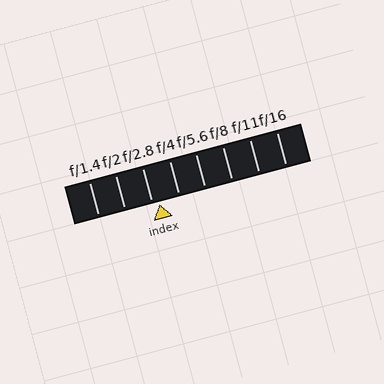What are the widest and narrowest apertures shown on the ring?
The widest aperture shown is f/1.4 and the narrowest is f/16.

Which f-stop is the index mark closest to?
The index mark is closest to f/2.8.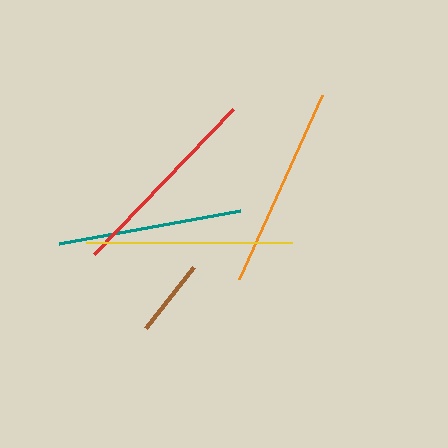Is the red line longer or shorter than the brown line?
The red line is longer than the brown line.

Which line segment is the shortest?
The brown line is the shortest at approximately 78 pixels.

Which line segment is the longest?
The yellow line is the longest at approximately 206 pixels.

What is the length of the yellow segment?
The yellow segment is approximately 206 pixels long.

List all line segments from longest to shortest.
From longest to shortest: yellow, orange, red, teal, brown.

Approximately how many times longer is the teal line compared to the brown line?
The teal line is approximately 2.4 times the length of the brown line.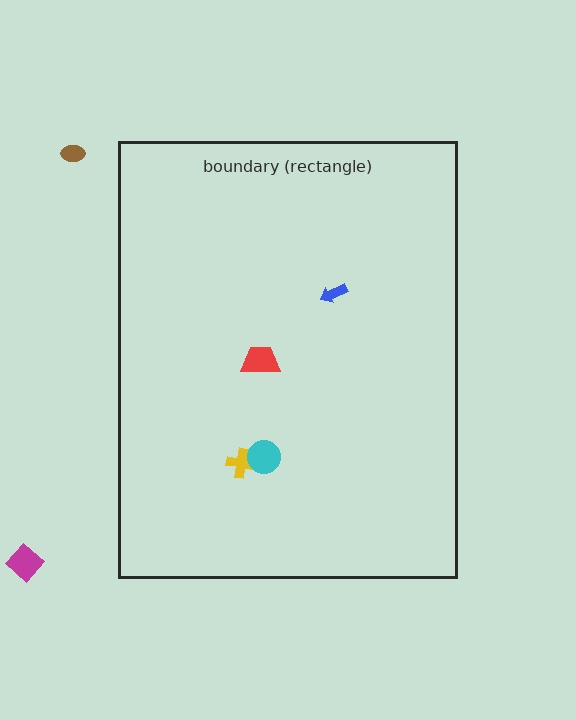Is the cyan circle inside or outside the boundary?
Inside.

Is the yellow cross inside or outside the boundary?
Inside.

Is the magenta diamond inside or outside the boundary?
Outside.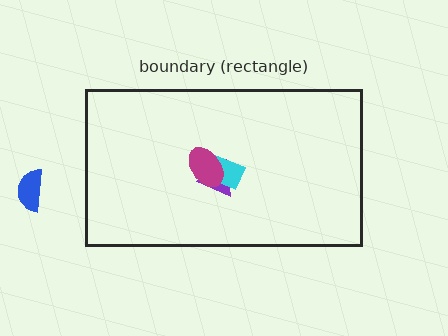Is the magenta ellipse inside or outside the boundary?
Inside.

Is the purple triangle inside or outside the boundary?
Inside.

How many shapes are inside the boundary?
3 inside, 1 outside.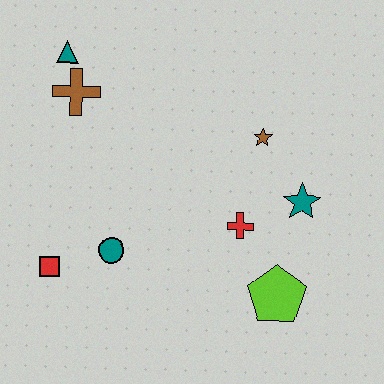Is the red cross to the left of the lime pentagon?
Yes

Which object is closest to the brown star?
The teal star is closest to the brown star.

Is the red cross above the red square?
Yes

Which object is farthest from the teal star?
The teal triangle is farthest from the teal star.